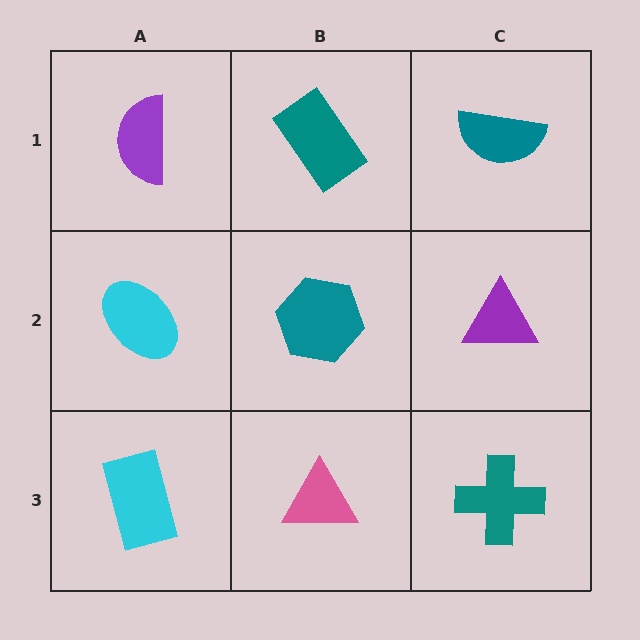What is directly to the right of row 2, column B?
A purple triangle.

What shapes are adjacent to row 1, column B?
A teal hexagon (row 2, column B), a purple semicircle (row 1, column A), a teal semicircle (row 1, column C).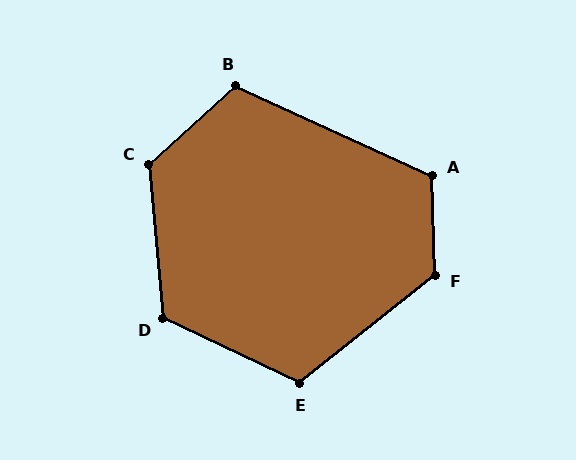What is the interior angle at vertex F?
Approximately 127 degrees (obtuse).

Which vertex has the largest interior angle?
C, at approximately 127 degrees.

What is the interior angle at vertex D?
Approximately 120 degrees (obtuse).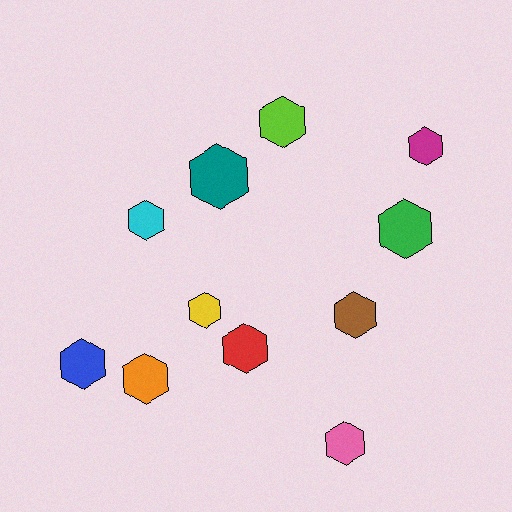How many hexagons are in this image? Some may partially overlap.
There are 11 hexagons.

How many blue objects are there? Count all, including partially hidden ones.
There is 1 blue object.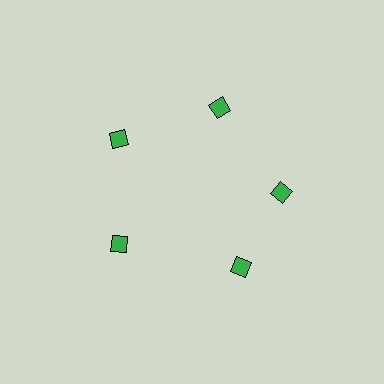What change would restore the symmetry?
The symmetry would be restored by rotating it back into even spacing with its neighbors so that all 5 diamonds sit at equal angles and equal distance from the center.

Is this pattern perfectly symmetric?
No. The 5 green diamonds are arranged in a ring, but one element near the 5 o'clock position is rotated out of alignment along the ring, breaking the 5-fold rotational symmetry.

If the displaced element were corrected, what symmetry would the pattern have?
It would have 5-fold rotational symmetry — the pattern would map onto itself every 72 degrees.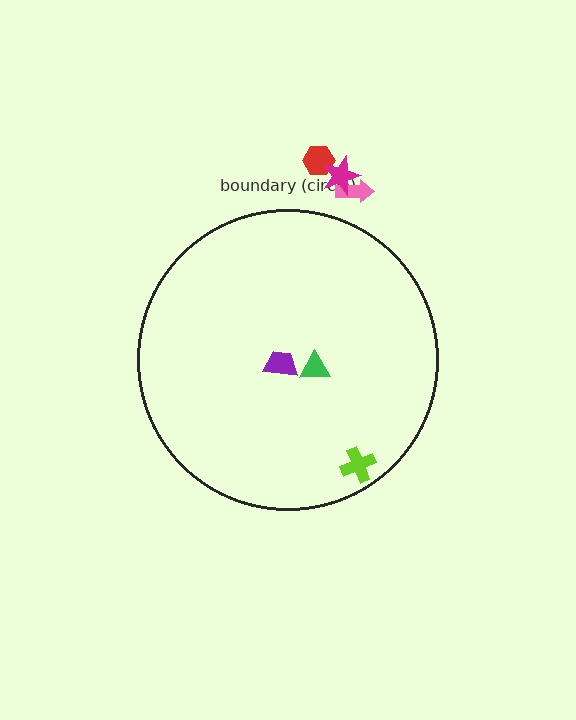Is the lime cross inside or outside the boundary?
Inside.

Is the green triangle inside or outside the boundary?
Inside.